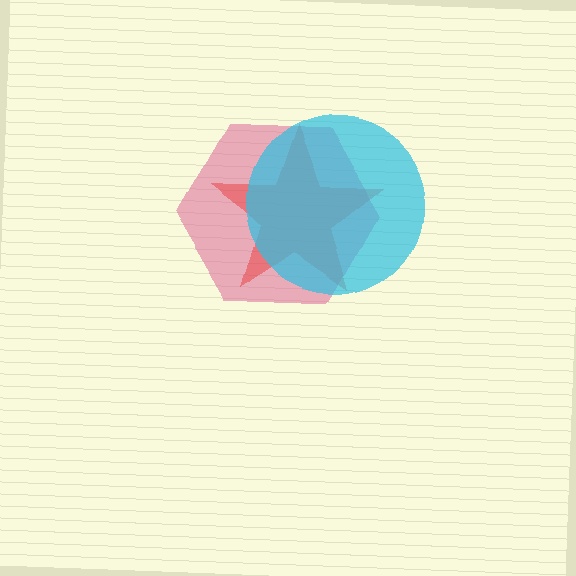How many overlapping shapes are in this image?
There are 3 overlapping shapes in the image.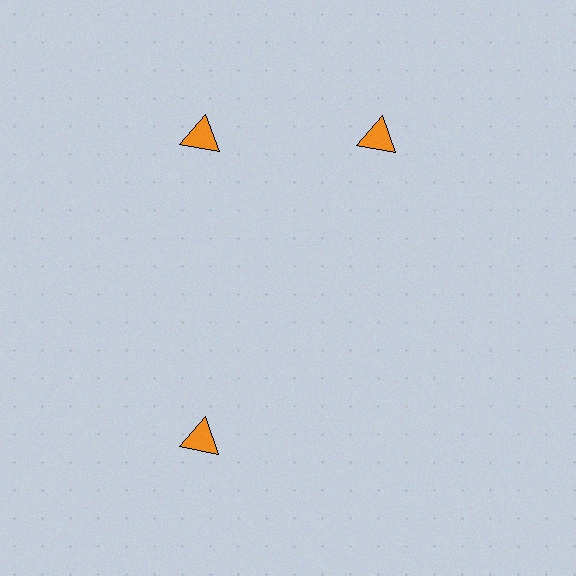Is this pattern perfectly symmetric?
No. The 3 orange triangles are arranged in a ring, but one element near the 3 o'clock position is rotated out of alignment along the ring, breaking the 3-fold rotational symmetry.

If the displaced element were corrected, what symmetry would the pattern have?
It would have 3-fold rotational symmetry — the pattern would map onto itself every 120 degrees.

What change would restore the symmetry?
The symmetry would be restored by rotating it back into even spacing with its neighbors so that all 3 triangles sit at equal angles and equal distance from the center.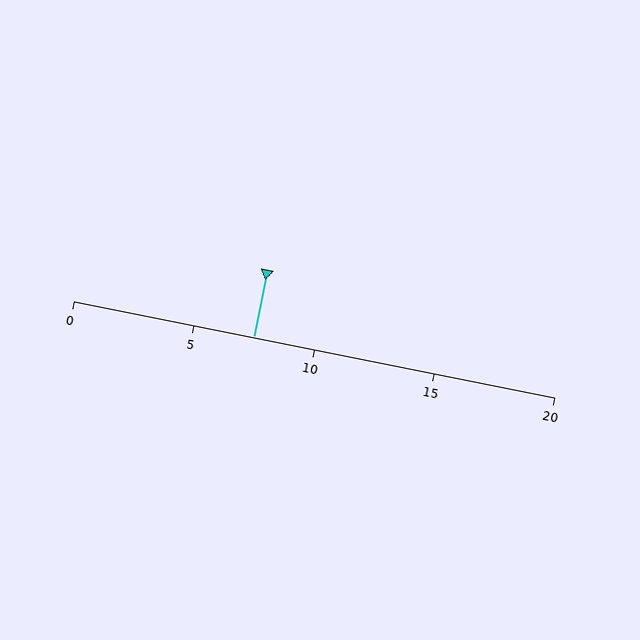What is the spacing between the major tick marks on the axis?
The major ticks are spaced 5 apart.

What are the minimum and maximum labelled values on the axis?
The axis runs from 0 to 20.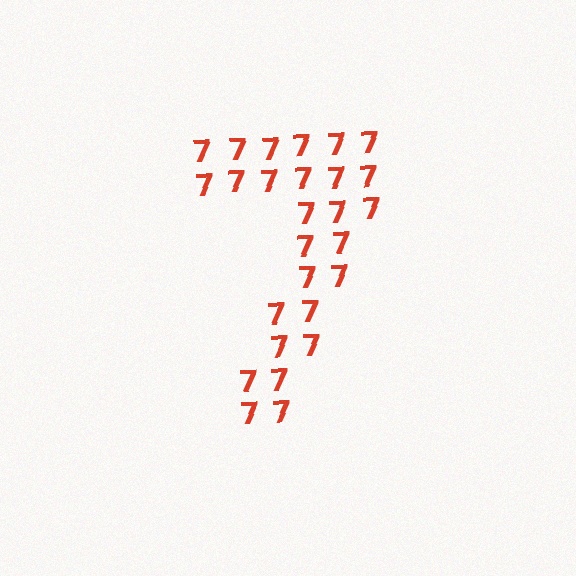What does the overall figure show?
The overall figure shows the digit 7.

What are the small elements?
The small elements are digit 7's.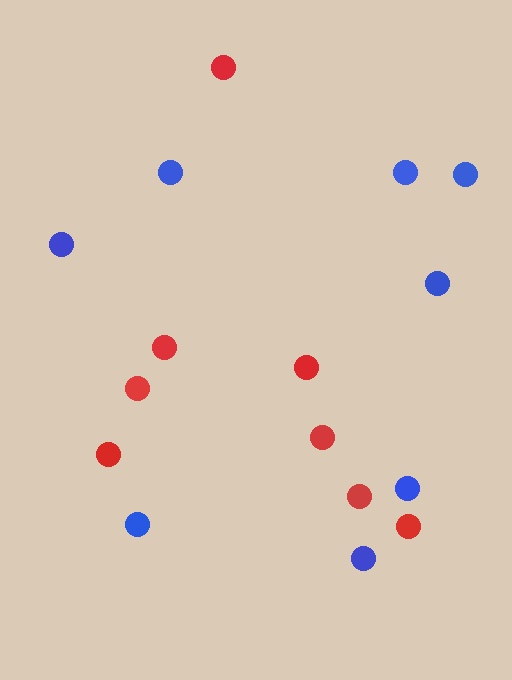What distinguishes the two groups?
There are 2 groups: one group of blue circles (8) and one group of red circles (8).